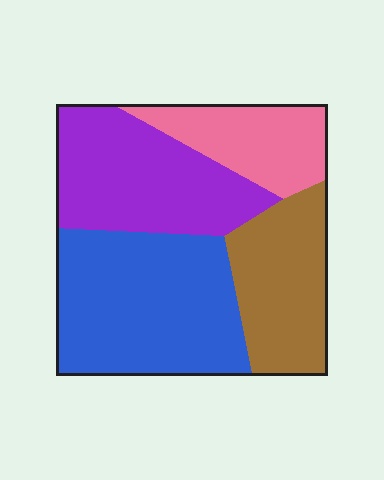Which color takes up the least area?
Pink, at roughly 15%.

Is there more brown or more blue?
Blue.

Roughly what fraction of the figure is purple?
Purple covers about 25% of the figure.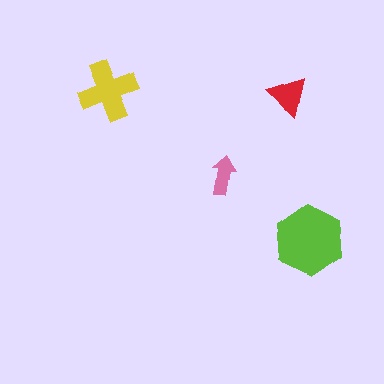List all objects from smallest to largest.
The pink arrow, the red triangle, the yellow cross, the lime hexagon.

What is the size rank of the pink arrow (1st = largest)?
4th.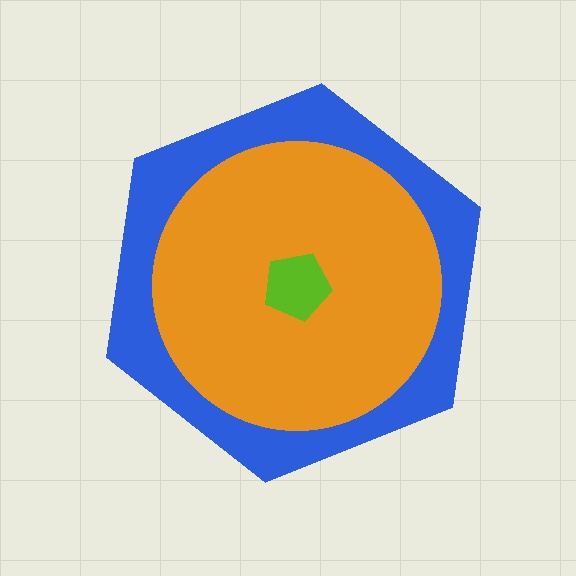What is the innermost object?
The lime pentagon.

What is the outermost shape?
The blue hexagon.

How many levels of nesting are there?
3.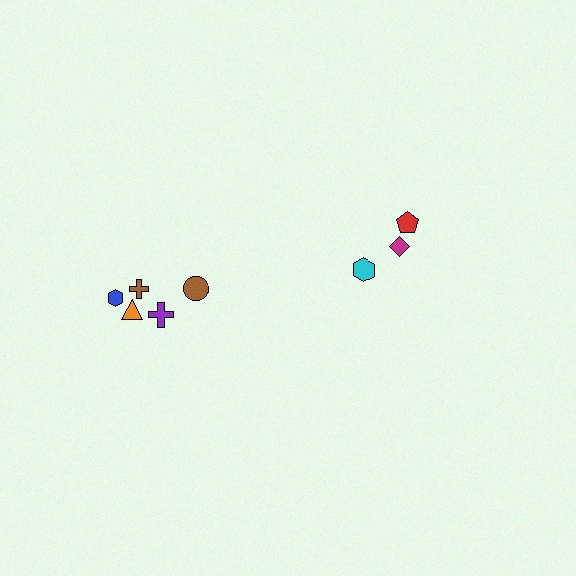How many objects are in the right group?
There are 3 objects.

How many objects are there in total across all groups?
There are 8 objects.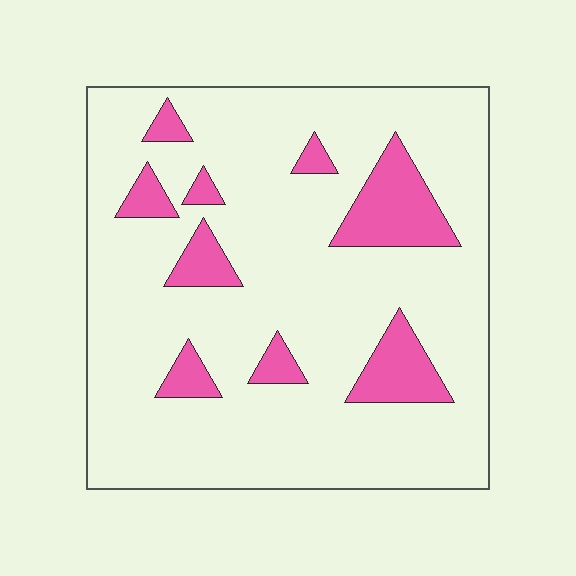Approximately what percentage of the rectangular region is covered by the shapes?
Approximately 15%.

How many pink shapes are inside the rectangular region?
9.